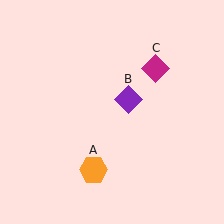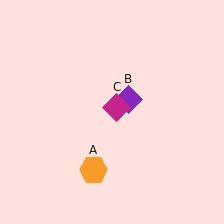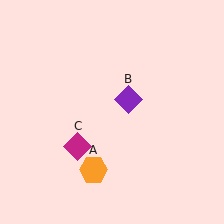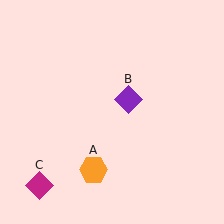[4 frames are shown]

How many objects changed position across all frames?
1 object changed position: magenta diamond (object C).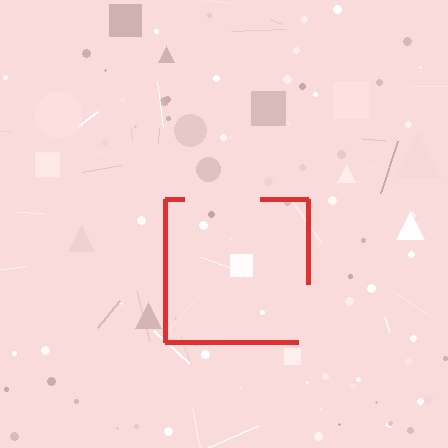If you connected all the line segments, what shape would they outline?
They would outline a square.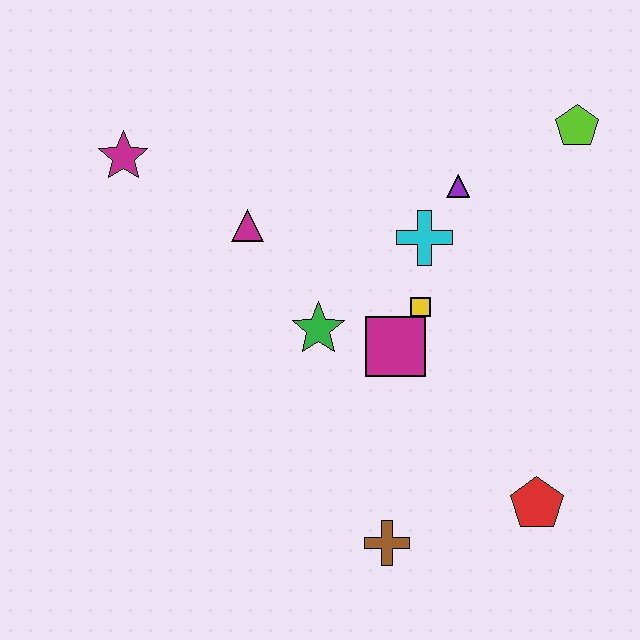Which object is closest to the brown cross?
The red pentagon is closest to the brown cross.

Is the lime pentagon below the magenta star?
No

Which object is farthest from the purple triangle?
The brown cross is farthest from the purple triangle.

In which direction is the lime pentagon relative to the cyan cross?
The lime pentagon is to the right of the cyan cross.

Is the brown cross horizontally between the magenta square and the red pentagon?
No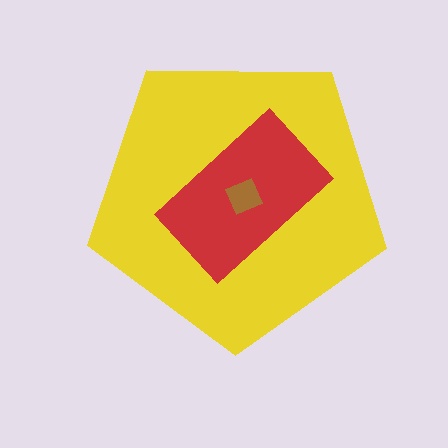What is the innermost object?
The brown diamond.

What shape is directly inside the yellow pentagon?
The red rectangle.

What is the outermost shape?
The yellow pentagon.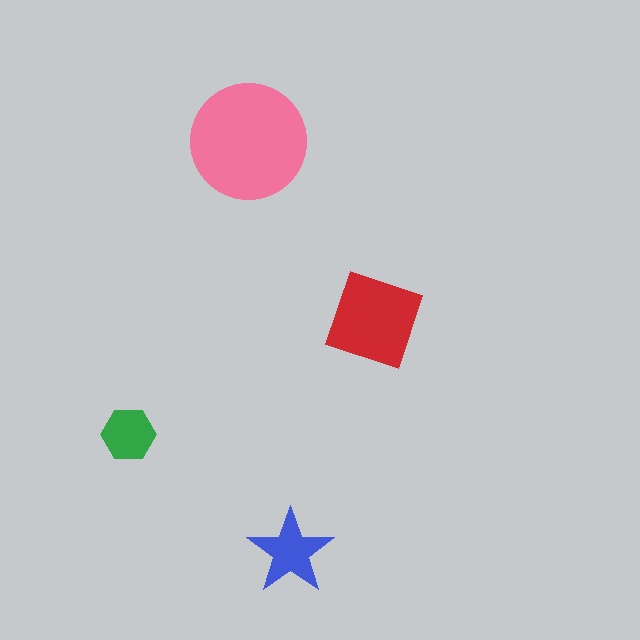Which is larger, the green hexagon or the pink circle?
The pink circle.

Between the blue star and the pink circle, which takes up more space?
The pink circle.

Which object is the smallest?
The green hexagon.